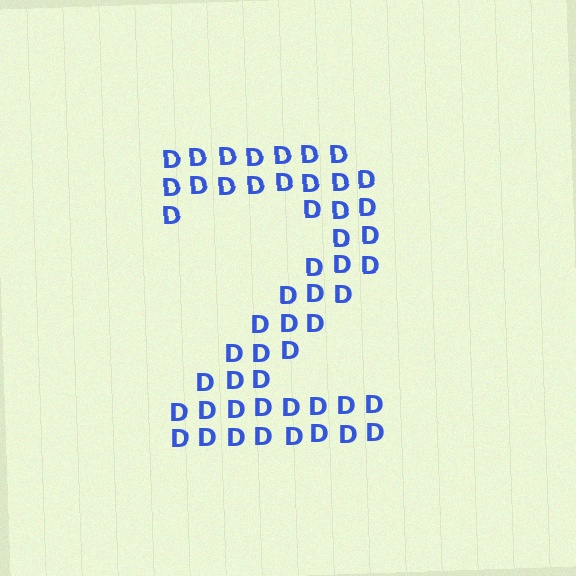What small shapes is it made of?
It is made of small letter D's.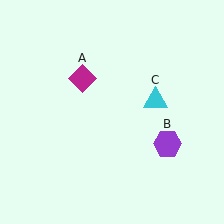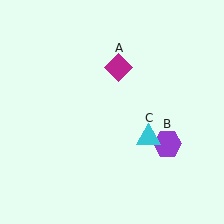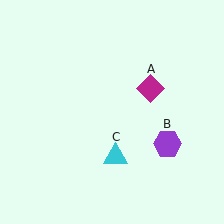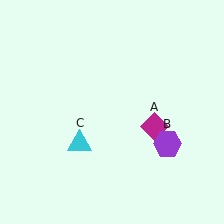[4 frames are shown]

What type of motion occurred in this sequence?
The magenta diamond (object A), cyan triangle (object C) rotated clockwise around the center of the scene.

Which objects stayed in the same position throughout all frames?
Purple hexagon (object B) remained stationary.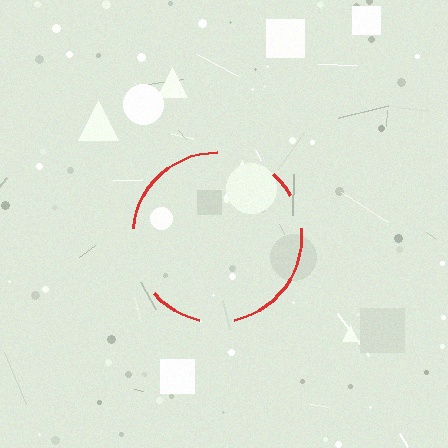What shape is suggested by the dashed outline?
The dashed outline suggests a circle.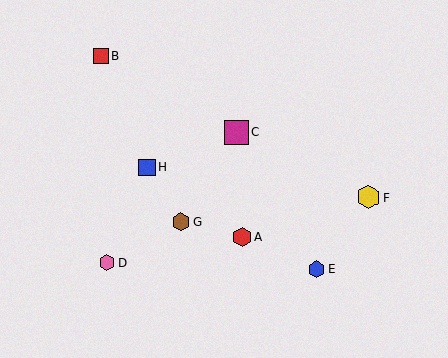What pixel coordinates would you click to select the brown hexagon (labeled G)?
Click at (181, 221) to select the brown hexagon G.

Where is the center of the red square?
The center of the red square is at (101, 55).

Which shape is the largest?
The magenta square (labeled C) is the largest.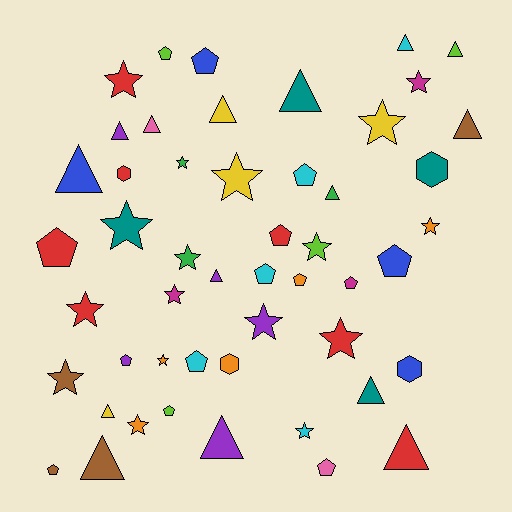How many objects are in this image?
There are 50 objects.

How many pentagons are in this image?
There are 14 pentagons.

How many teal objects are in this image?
There are 4 teal objects.